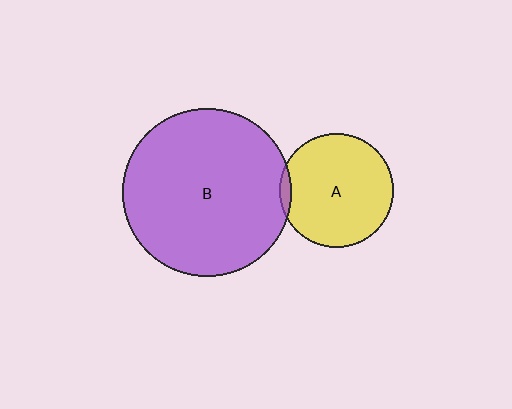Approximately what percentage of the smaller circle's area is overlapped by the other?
Approximately 5%.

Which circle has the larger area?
Circle B (purple).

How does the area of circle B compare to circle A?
Approximately 2.2 times.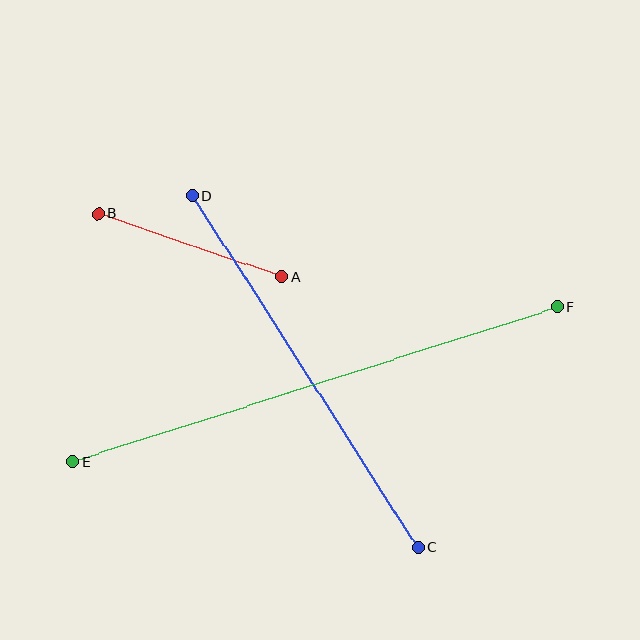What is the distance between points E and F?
The distance is approximately 509 pixels.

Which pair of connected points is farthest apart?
Points E and F are farthest apart.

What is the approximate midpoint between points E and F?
The midpoint is at approximately (315, 384) pixels.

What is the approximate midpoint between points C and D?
The midpoint is at approximately (305, 372) pixels.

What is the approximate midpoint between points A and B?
The midpoint is at approximately (190, 245) pixels.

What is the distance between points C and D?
The distance is approximately 418 pixels.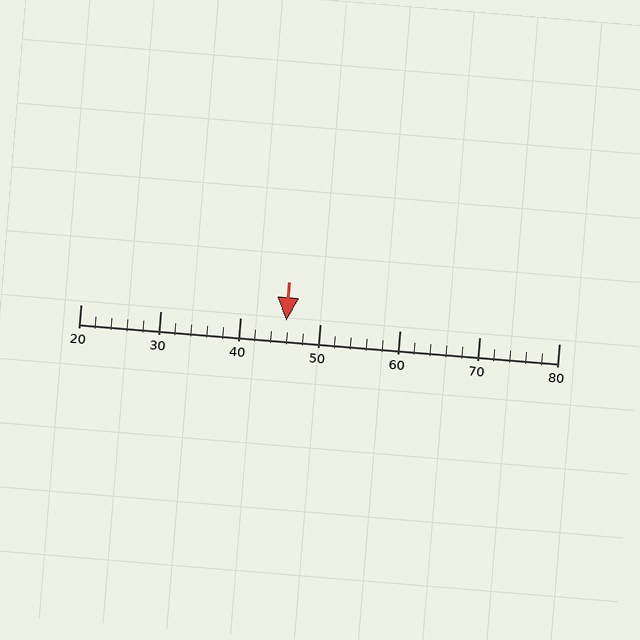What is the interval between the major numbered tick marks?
The major tick marks are spaced 10 units apart.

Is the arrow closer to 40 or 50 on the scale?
The arrow is closer to 50.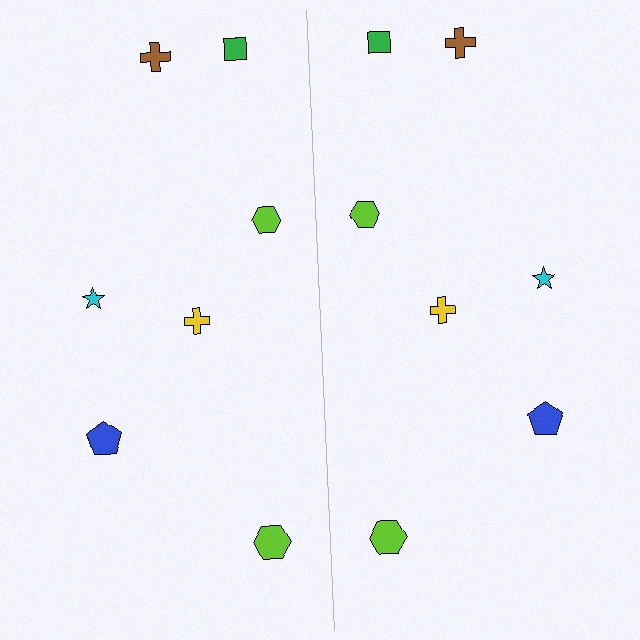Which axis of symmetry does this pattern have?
The pattern has a vertical axis of symmetry running through the center of the image.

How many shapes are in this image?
There are 14 shapes in this image.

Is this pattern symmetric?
Yes, this pattern has bilateral (reflection) symmetry.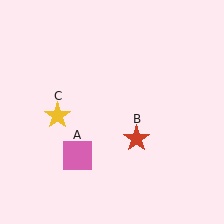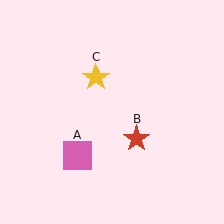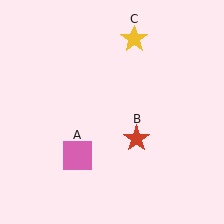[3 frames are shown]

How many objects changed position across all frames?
1 object changed position: yellow star (object C).